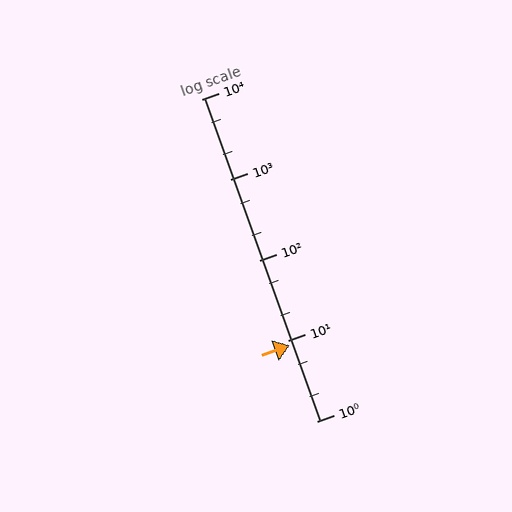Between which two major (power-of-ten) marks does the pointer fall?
The pointer is between 1 and 10.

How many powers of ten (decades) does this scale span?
The scale spans 4 decades, from 1 to 10000.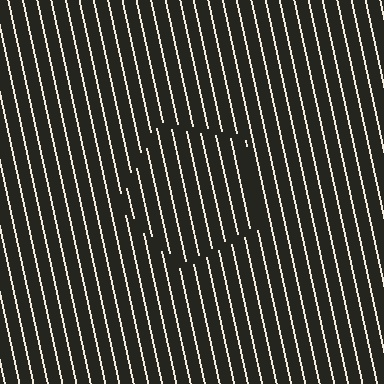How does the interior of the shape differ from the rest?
The interior of the shape contains the same grating, shifted by half a period — the contour is defined by the phase discontinuity where line-ends from the inner and outer gratings abut.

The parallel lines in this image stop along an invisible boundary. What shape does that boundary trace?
An illusory pentagon. The interior of the shape contains the same grating, shifted by half a period — the contour is defined by the phase discontinuity where line-ends from the inner and outer gratings abut.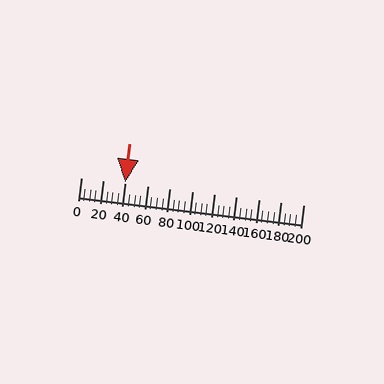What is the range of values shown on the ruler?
The ruler shows values from 0 to 200.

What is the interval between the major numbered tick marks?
The major tick marks are spaced 20 units apart.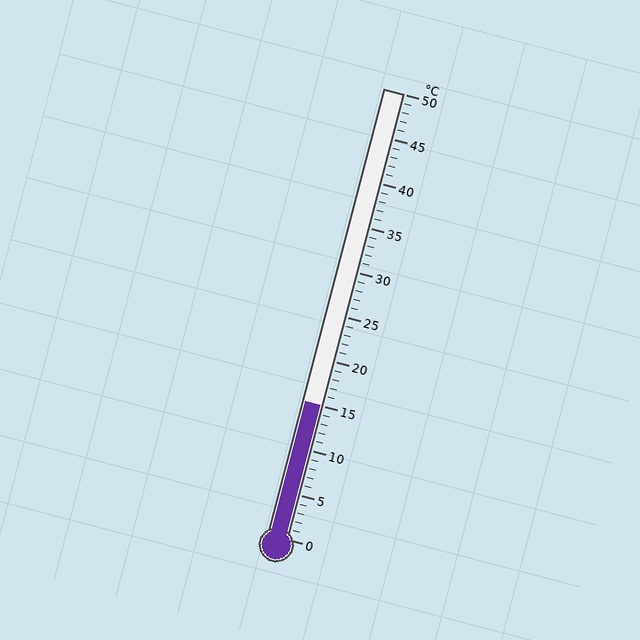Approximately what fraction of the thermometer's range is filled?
The thermometer is filled to approximately 30% of its range.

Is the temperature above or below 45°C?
The temperature is below 45°C.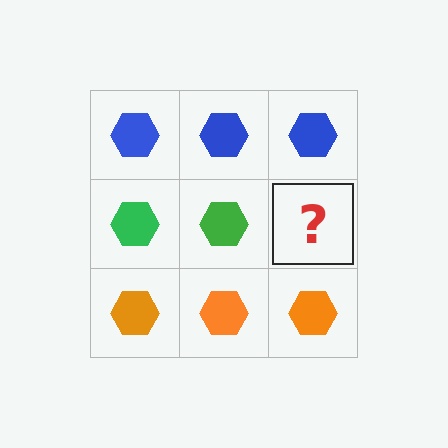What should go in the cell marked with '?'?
The missing cell should contain a green hexagon.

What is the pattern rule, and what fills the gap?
The rule is that each row has a consistent color. The gap should be filled with a green hexagon.